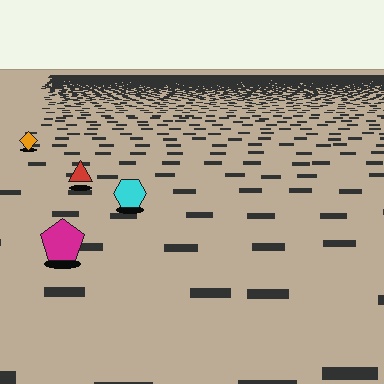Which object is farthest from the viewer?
The orange diamond is farthest from the viewer. It appears smaller and the ground texture around it is denser.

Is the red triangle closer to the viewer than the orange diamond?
Yes. The red triangle is closer — you can tell from the texture gradient: the ground texture is coarser near it.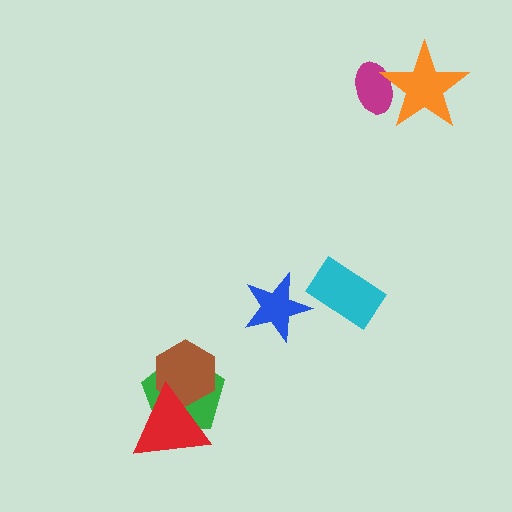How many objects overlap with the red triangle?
2 objects overlap with the red triangle.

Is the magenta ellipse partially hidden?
Yes, it is partially covered by another shape.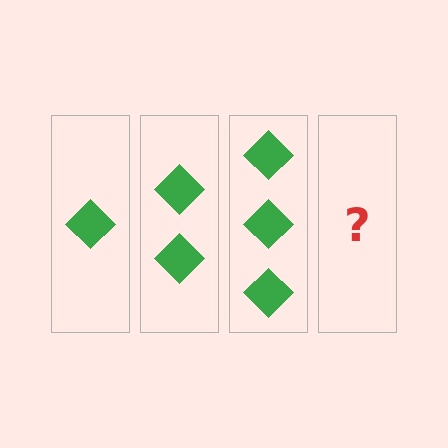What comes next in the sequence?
The next element should be 4 diamonds.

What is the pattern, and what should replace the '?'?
The pattern is that each step adds one more diamond. The '?' should be 4 diamonds.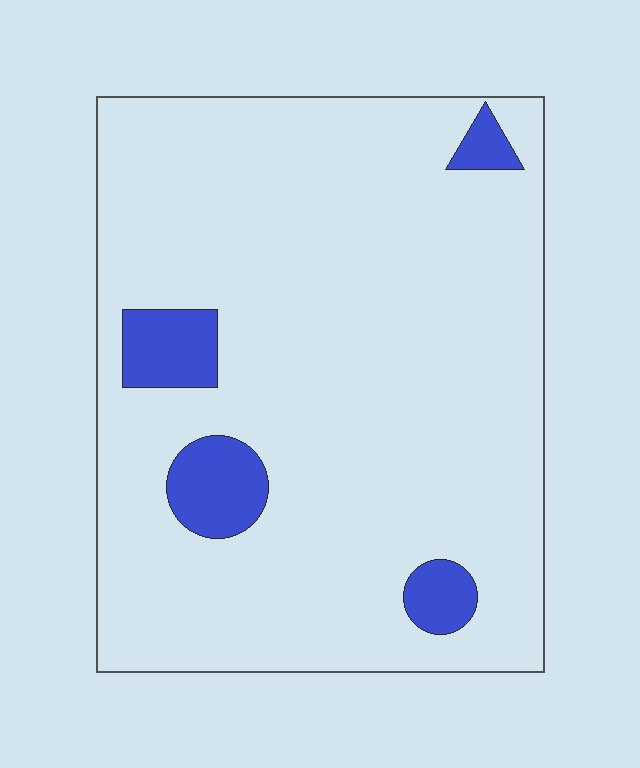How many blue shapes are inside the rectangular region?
4.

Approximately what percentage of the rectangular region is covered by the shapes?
Approximately 10%.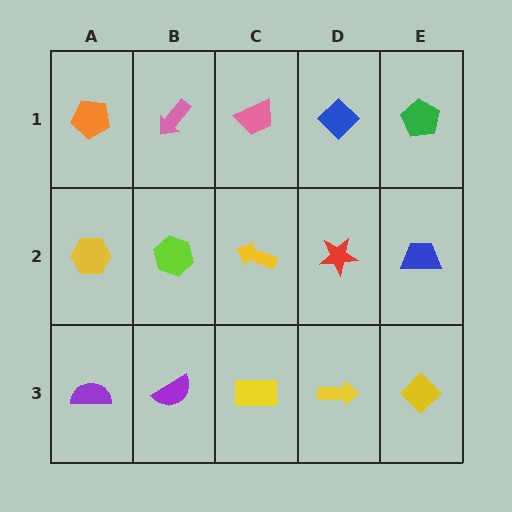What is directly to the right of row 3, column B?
A yellow rectangle.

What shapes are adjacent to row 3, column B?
A lime hexagon (row 2, column B), a purple semicircle (row 3, column A), a yellow rectangle (row 3, column C).